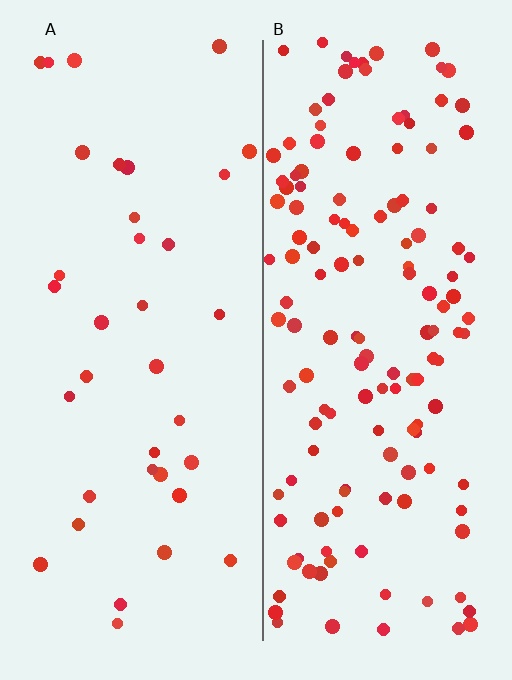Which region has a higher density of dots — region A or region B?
B (the right).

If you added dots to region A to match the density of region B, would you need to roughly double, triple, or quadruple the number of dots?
Approximately quadruple.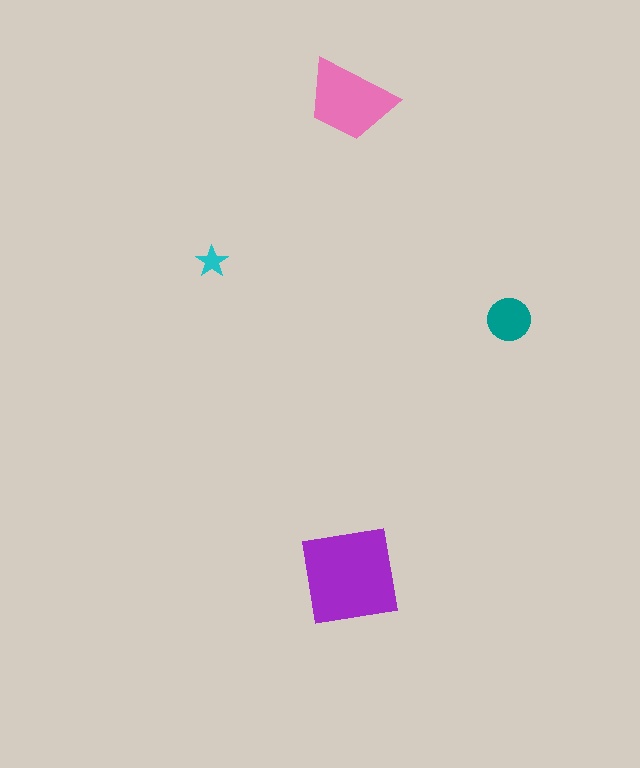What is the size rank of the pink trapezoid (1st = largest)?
2nd.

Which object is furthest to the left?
The cyan star is leftmost.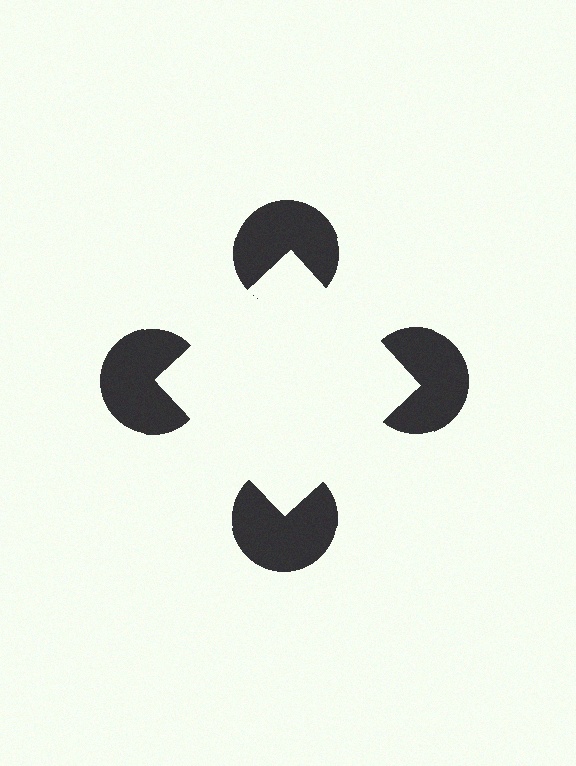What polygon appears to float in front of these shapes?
An illusory square — its edges are inferred from the aligned wedge cuts in the pac-man discs, not physically drawn.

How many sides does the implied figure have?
4 sides.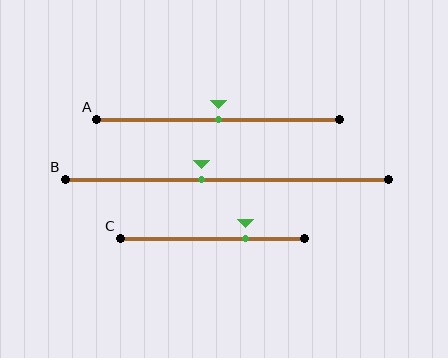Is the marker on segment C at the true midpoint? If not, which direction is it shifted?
No, the marker on segment C is shifted to the right by about 18% of the segment length.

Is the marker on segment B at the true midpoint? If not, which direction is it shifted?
No, the marker on segment B is shifted to the left by about 8% of the segment length.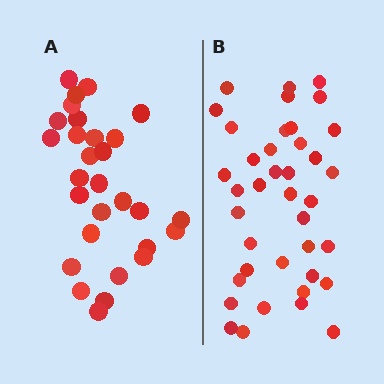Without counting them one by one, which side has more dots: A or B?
Region B (the right region) has more dots.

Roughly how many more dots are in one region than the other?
Region B has roughly 10 or so more dots than region A.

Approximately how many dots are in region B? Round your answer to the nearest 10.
About 40 dots. (The exact count is 39, which rounds to 40.)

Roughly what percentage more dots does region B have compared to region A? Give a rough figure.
About 35% more.